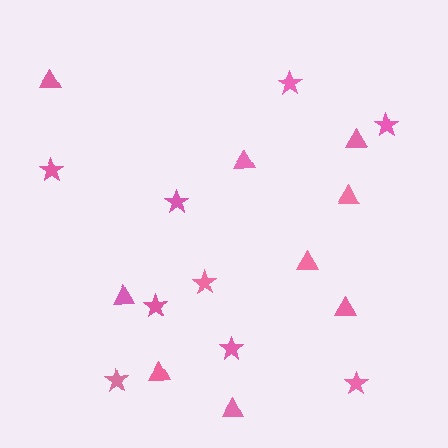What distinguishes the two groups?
There are 2 groups: one group of stars (9) and one group of triangles (9).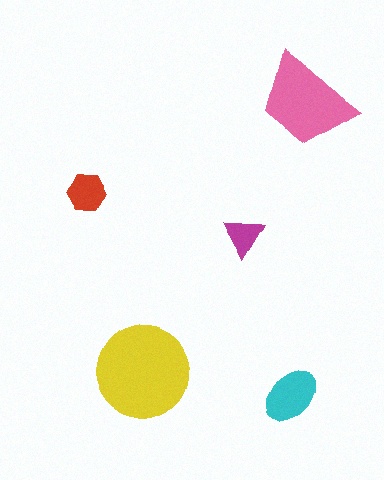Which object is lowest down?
The cyan ellipse is bottommost.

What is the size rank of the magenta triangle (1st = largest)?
5th.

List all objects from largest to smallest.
The yellow circle, the pink trapezoid, the cyan ellipse, the red hexagon, the magenta triangle.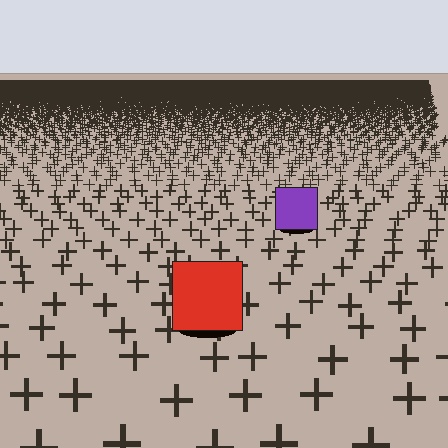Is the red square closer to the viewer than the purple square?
Yes. The red square is closer — you can tell from the texture gradient: the ground texture is coarser near it.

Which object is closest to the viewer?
The red square is closest. The texture marks near it are larger and more spread out.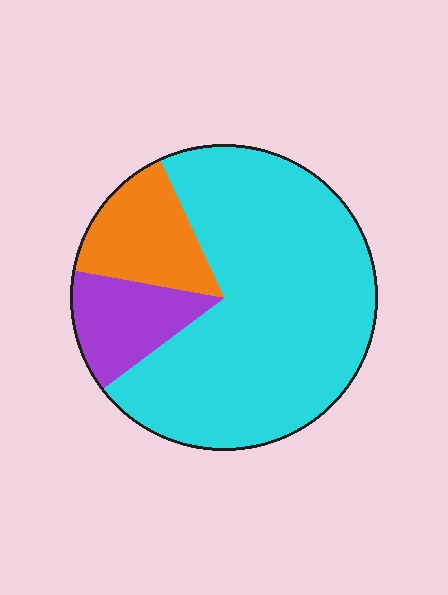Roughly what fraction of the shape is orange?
Orange covers roughly 15% of the shape.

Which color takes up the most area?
Cyan, at roughly 70%.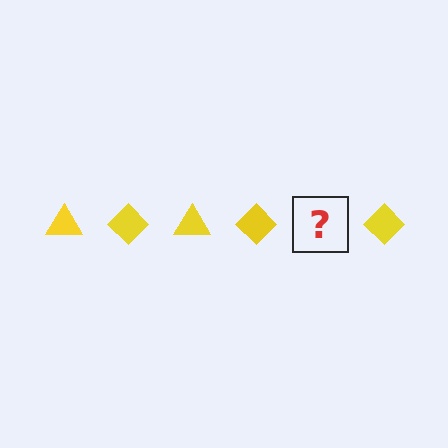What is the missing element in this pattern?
The missing element is a yellow triangle.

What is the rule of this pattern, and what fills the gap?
The rule is that the pattern cycles through triangle, diamond shapes in yellow. The gap should be filled with a yellow triangle.